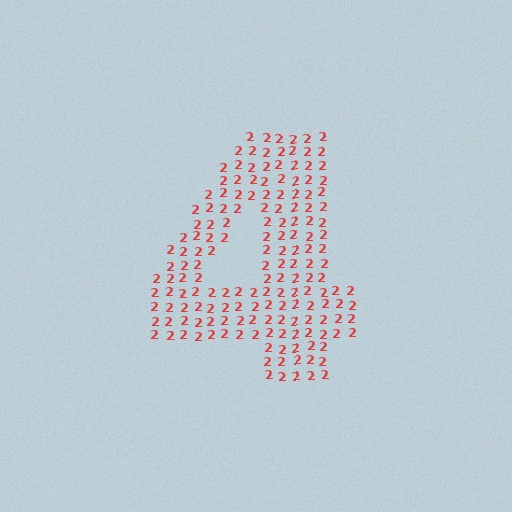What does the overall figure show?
The overall figure shows the digit 4.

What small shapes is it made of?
It is made of small digit 2's.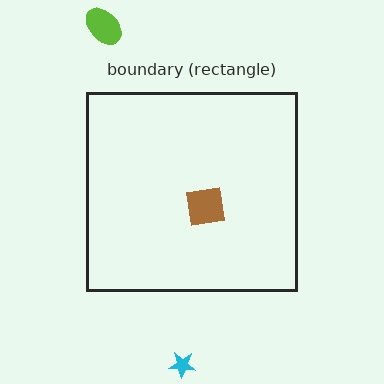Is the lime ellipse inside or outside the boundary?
Outside.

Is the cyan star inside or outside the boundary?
Outside.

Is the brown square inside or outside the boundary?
Inside.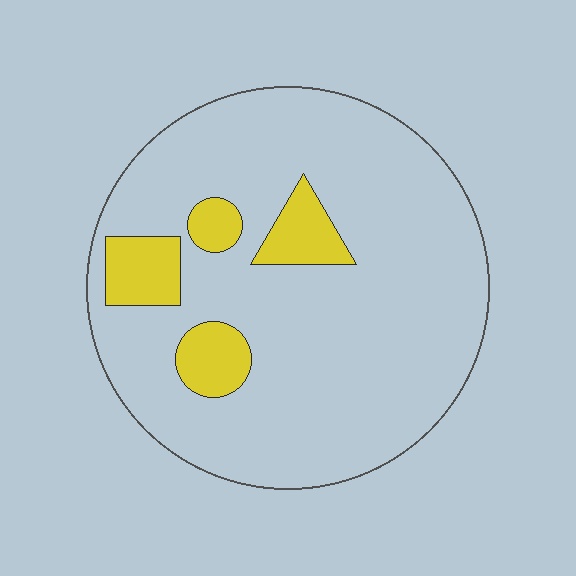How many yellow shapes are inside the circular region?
4.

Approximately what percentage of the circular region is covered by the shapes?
Approximately 15%.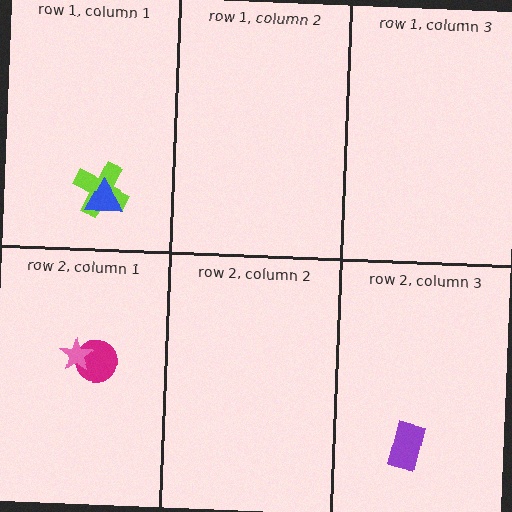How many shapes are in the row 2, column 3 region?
1.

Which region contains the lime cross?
The row 1, column 1 region.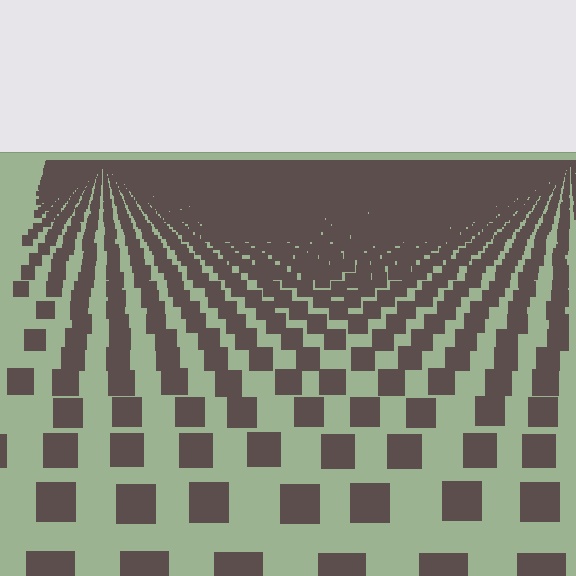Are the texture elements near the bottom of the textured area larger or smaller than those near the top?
Larger. Near the bottom, elements are closer to the viewer and appear at a bigger on-screen size.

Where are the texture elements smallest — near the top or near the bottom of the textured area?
Near the top.